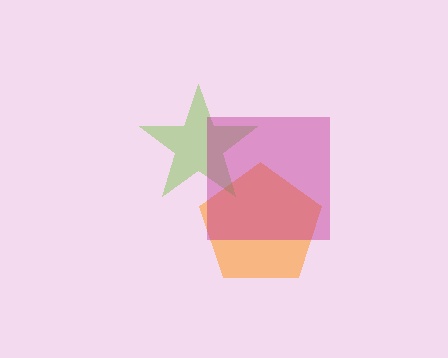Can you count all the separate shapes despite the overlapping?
Yes, there are 3 separate shapes.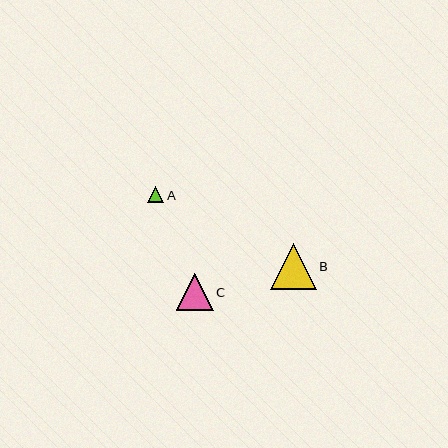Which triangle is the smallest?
Triangle A is the smallest with a size of approximately 16 pixels.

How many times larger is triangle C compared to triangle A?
Triangle C is approximately 2.3 times the size of triangle A.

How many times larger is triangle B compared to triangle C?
Triangle B is approximately 1.2 times the size of triangle C.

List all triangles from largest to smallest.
From largest to smallest: B, C, A.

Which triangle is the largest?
Triangle B is the largest with a size of approximately 46 pixels.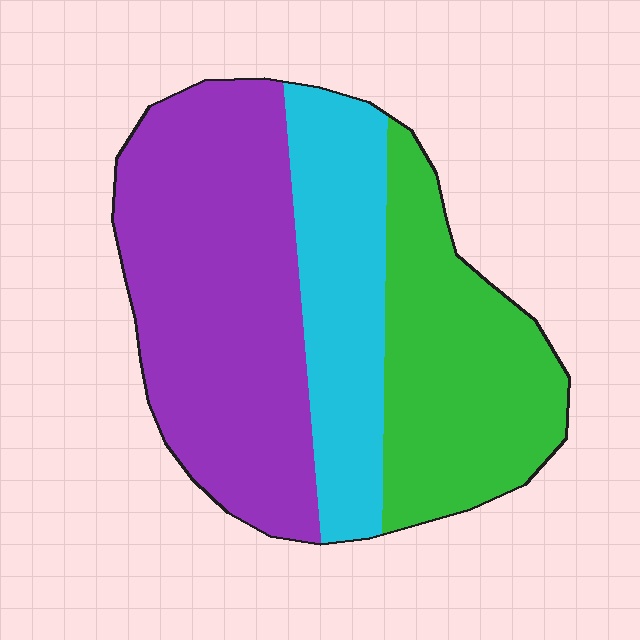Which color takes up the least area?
Cyan, at roughly 25%.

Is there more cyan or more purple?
Purple.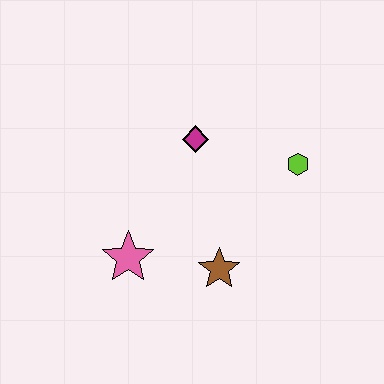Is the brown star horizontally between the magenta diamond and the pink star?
No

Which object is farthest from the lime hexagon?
The pink star is farthest from the lime hexagon.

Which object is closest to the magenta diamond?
The lime hexagon is closest to the magenta diamond.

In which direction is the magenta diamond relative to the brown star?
The magenta diamond is above the brown star.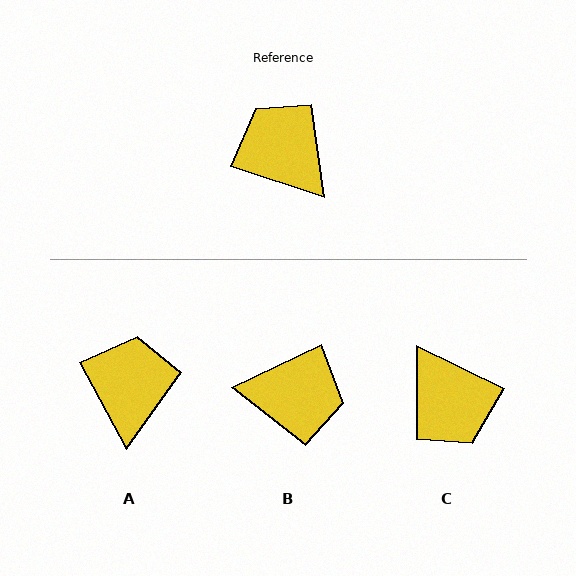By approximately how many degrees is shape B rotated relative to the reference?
Approximately 136 degrees clockwise.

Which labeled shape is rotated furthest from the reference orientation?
C, about 172 degrees away.